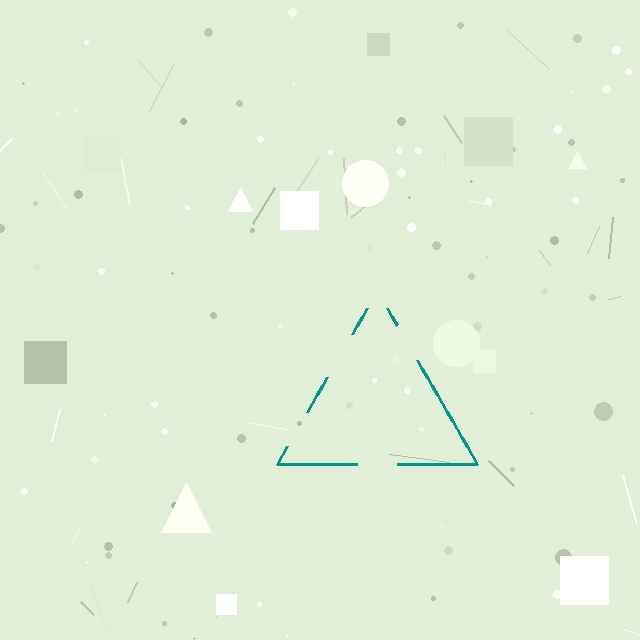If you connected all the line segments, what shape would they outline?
They would outline a triangle.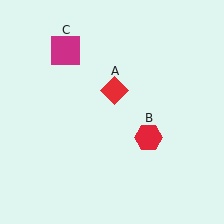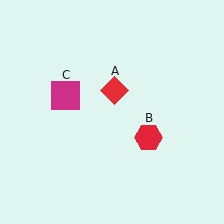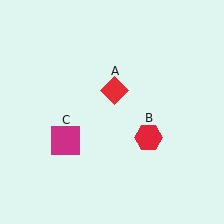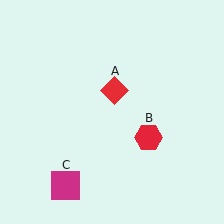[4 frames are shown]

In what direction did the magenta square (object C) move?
The magenta square (object C) moved down.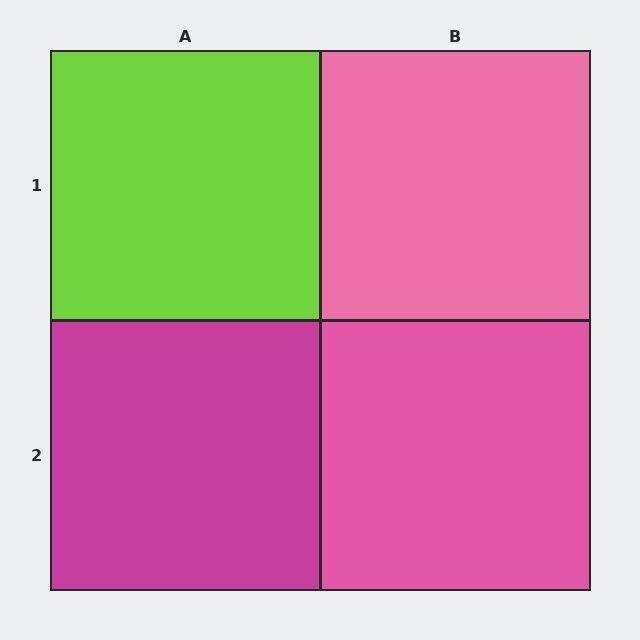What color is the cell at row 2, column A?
Magenta.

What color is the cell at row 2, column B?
Pink.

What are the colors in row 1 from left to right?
Lime, pink.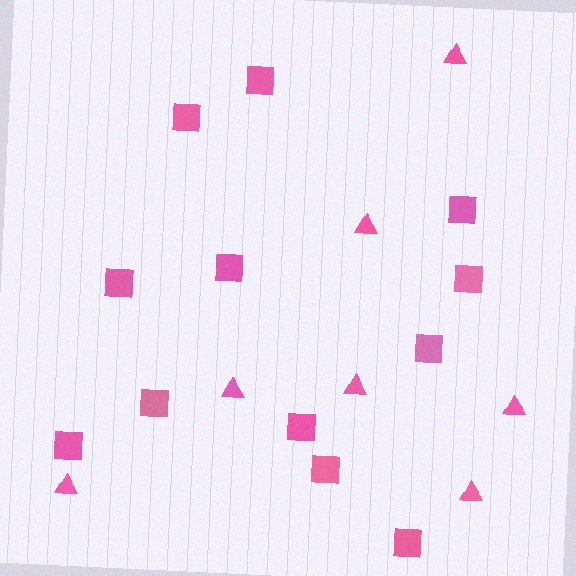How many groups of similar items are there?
There are 2 groups: one group of triangles (7) and one group of squares (12).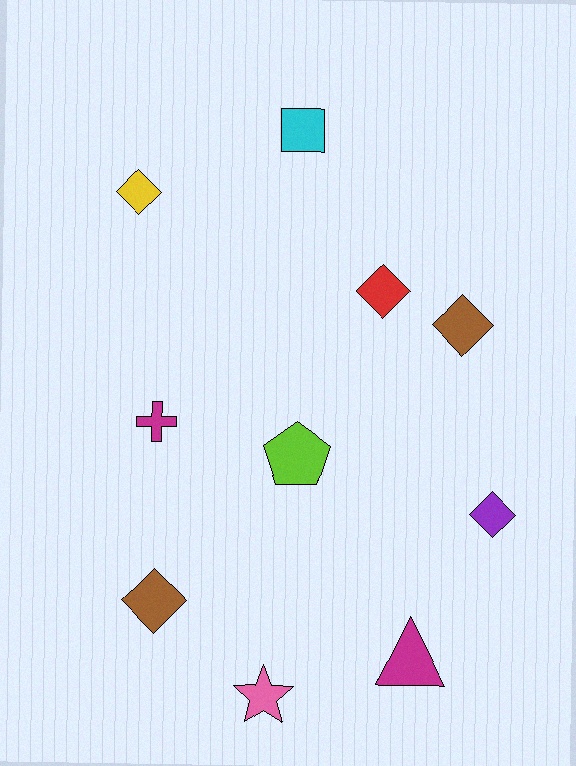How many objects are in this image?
There are 10 objects.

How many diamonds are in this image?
There are 5 diamonds.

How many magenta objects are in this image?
There are 2 magenta objects.